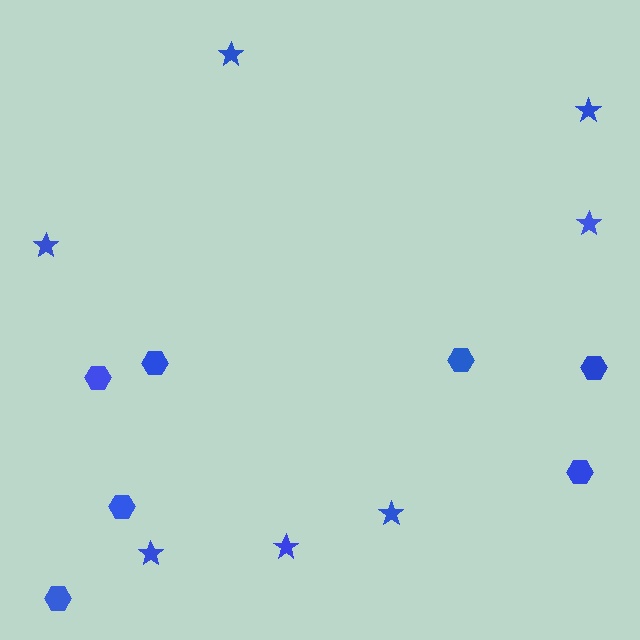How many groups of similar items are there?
There are 2 groups: one group of hexagons (7) and one group of stars (7).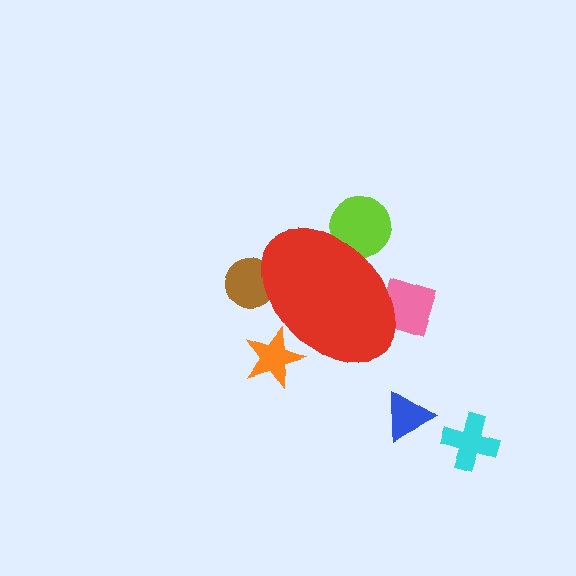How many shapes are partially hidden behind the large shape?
4 shapes are partially hidden.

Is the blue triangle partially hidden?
No, the blue triangle is fully visible.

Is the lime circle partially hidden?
Yes, the lime circle is partially hidden behind the red ellipse.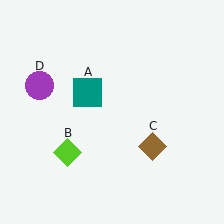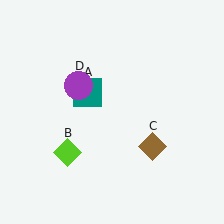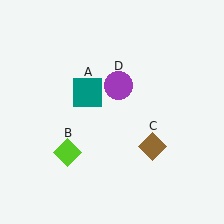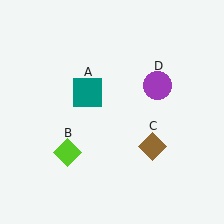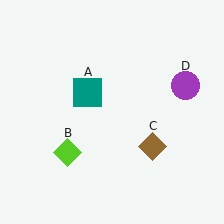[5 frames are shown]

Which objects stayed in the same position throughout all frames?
Teal square (object A) and lime diamond (object B) and brown diamond (object C) remained stationary.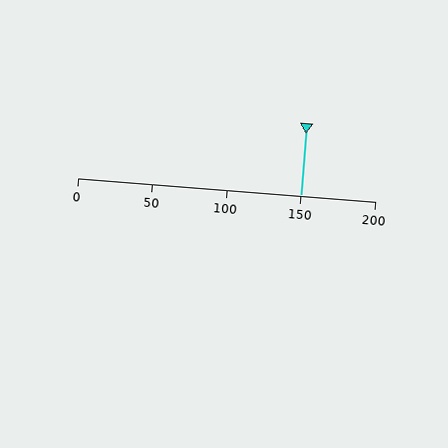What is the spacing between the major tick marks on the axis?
The major ticks are spaced 50 apart.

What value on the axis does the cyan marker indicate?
The marker indicates approximately 150.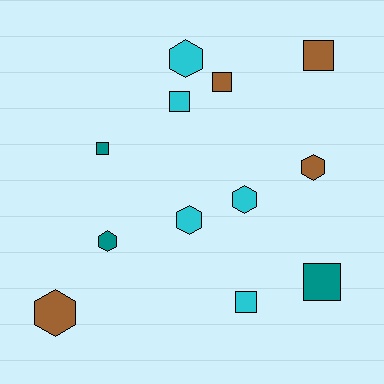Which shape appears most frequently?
Square, with 6 objects.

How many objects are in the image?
There are 12 objects.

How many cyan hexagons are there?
There are 3 cyan hexagons.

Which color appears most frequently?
Cyan, with 5 objects.